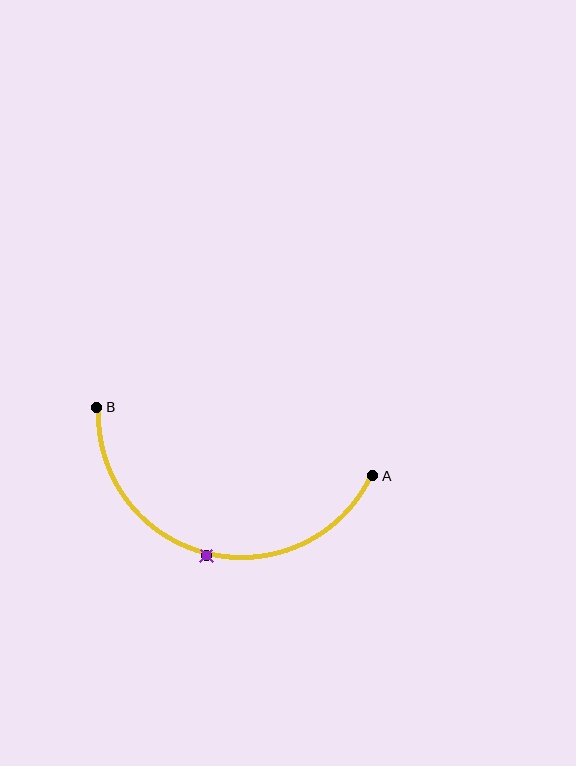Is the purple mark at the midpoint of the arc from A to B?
Yes. The purple mark lies on the arc at equal arc-length from both A and B — it is the arc midpoint.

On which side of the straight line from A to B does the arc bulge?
The arc bulges below the straight line connecting A and B.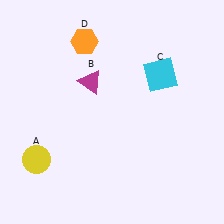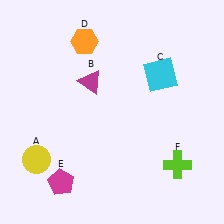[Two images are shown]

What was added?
A magenta pentagon (E), a lime cross (F) were added in Image 2.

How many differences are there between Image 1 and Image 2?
There are 2 differences between the two images.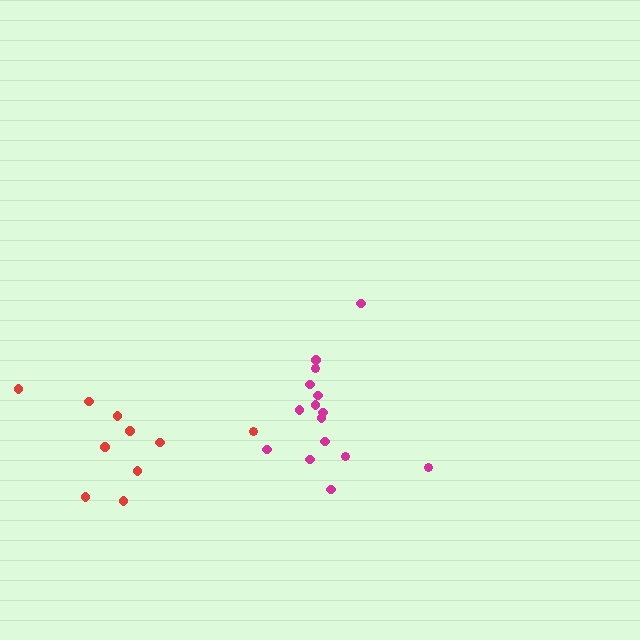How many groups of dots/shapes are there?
There are 2 groups.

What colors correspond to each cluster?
The clusters are colored: magenta, red.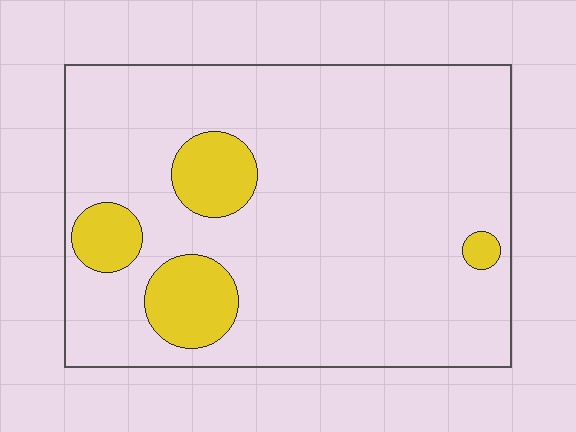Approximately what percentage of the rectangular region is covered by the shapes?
Approximately 15%.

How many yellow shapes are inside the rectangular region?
4.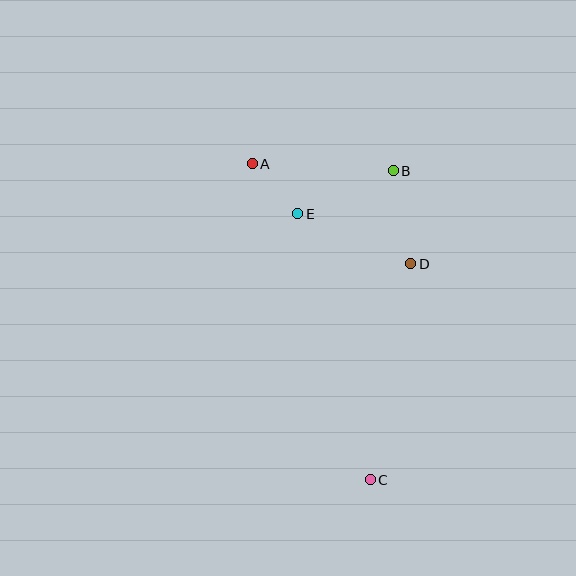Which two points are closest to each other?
Points A and E are closest to each other.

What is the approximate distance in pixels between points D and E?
The distance between D and E is approximately 124 pixels.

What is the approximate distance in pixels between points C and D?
The distance between C and D is approximately 220 pixels.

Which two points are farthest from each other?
Points A and C are farthest from each other.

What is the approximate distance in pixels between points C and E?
The distance between C and E is approximately 276 pixels.